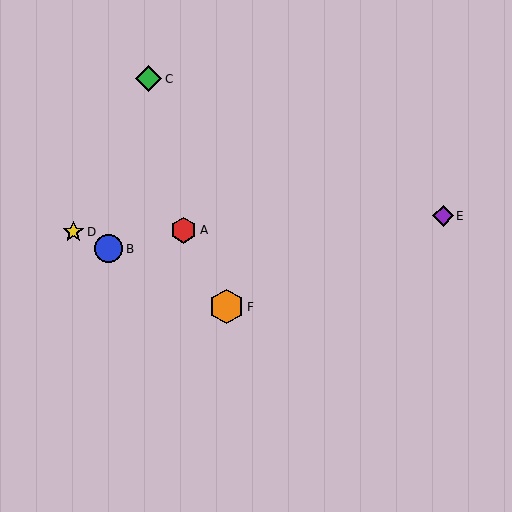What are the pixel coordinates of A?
Object A is at (183, 230).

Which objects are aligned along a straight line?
Objects B, D, F are aligned along a straight line.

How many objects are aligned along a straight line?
3 objects (B, D, F) are aligned along a straight line.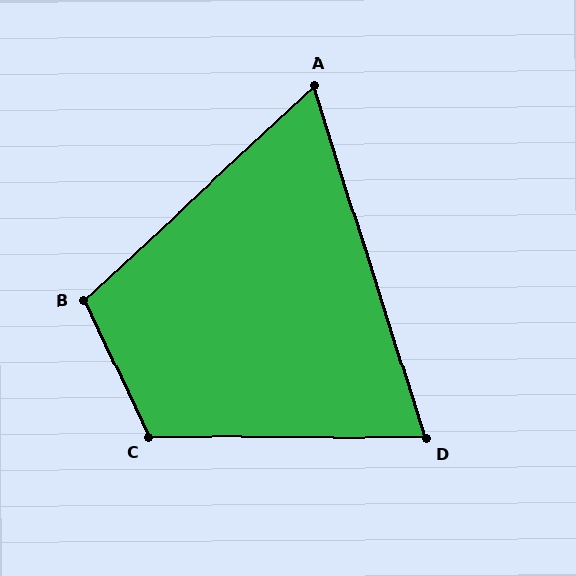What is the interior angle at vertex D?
Approximately 72 degrees (acute).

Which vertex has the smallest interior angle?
A, at approximately 65 degrees.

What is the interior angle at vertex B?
Approximately 108 degrees (obtuse).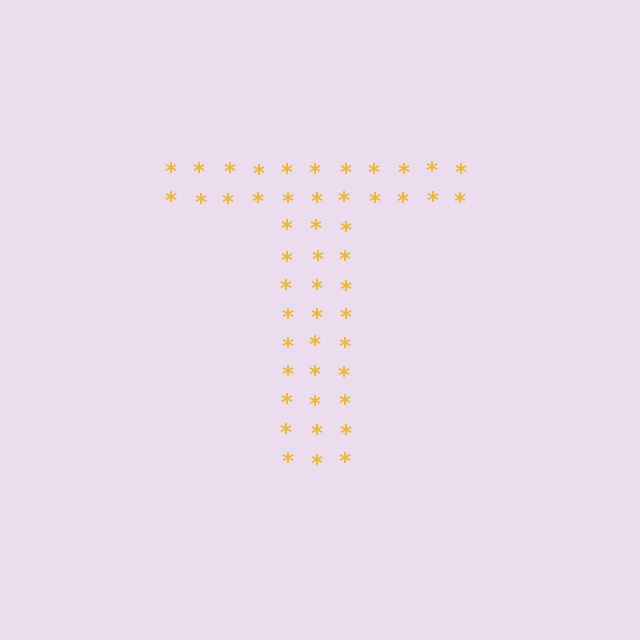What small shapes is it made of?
It is made of small asterisks.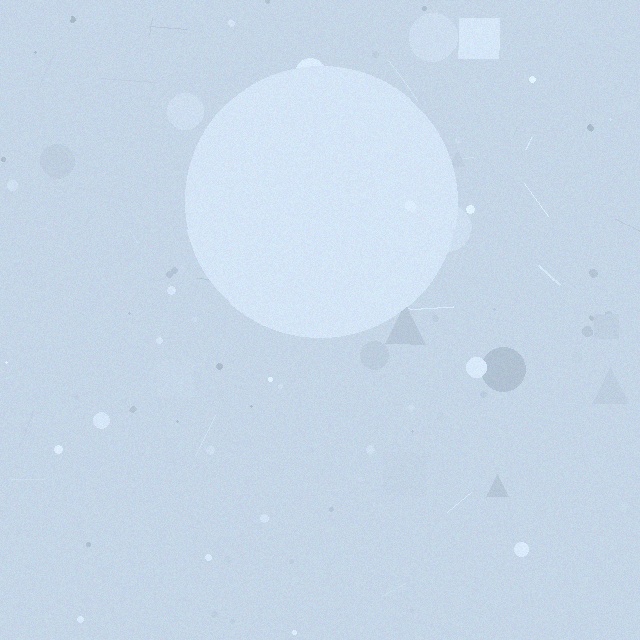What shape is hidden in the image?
A circle is hidden in the image.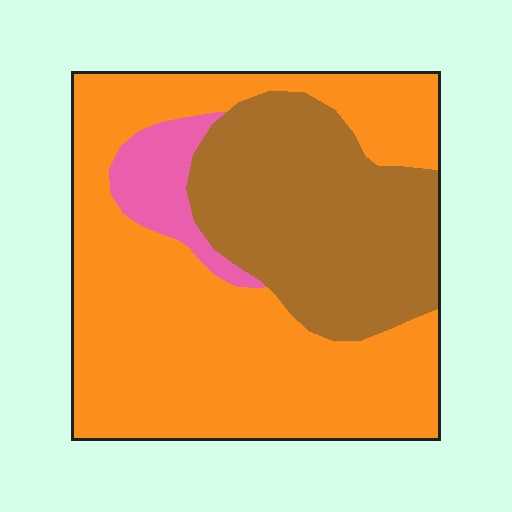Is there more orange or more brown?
Orange.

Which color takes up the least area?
Pink, at roughly 5%.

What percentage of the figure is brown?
Brown covers 32% of the figure.